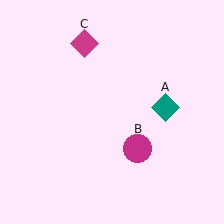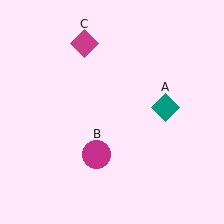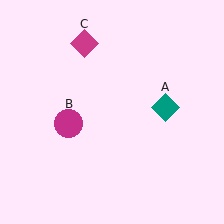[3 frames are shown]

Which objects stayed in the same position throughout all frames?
Teal diamond (object A) and magenta diamond (object C) remained stationary.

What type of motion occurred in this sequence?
The magenta circle (object B) rotated clockwise around the center of the scene.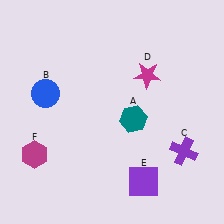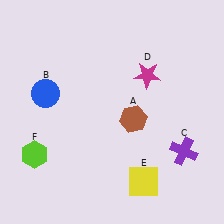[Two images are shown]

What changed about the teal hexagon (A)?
In Image 1, A is teal. In Image 2, it changed to brown.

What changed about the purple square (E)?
In Image 1, E is purple. In Image 2, it changed to yellow.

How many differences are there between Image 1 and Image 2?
There are 3 differences between the two images.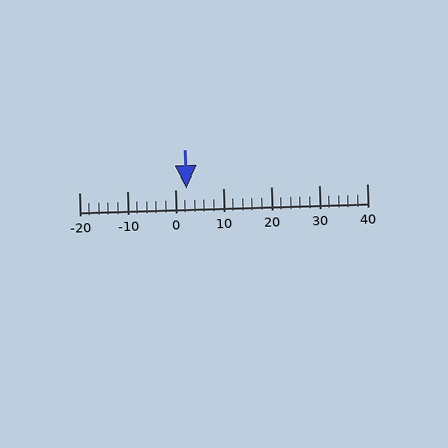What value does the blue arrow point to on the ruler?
The blue arrow points to approximately 2.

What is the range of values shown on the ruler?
The ruler shows values from -20 to 40.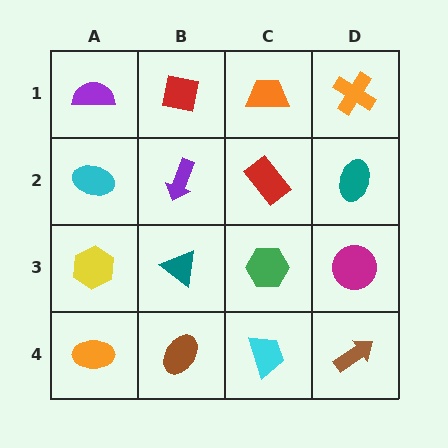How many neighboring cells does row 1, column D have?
2.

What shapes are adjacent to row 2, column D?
An orange cross (row 1, column D), a magenta circle (row 3, column D), a red rectangle (row 2, column C).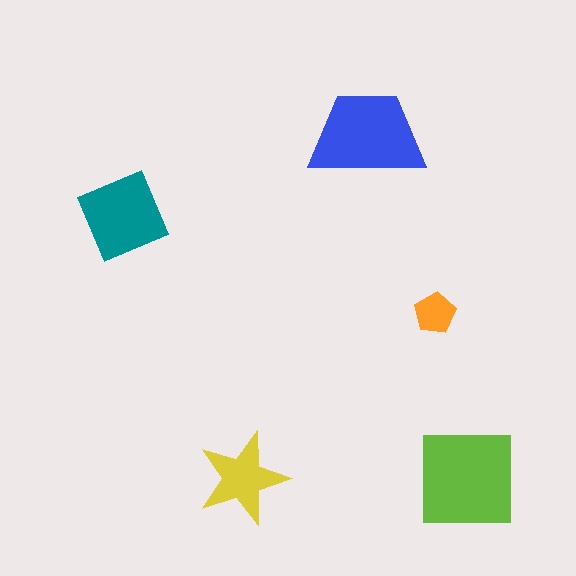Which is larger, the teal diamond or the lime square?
The lime square.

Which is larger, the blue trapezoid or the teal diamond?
The blue trapezoid.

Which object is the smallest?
The orange pentagon.